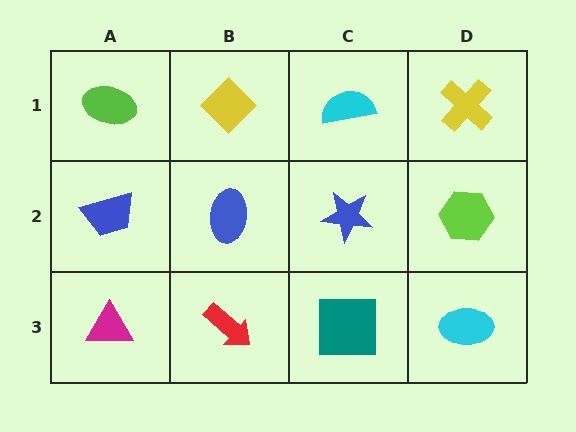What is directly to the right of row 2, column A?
A blue ellipse.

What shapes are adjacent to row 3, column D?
A lime hexagon (row 2, column D), a teal square (row 3, column C).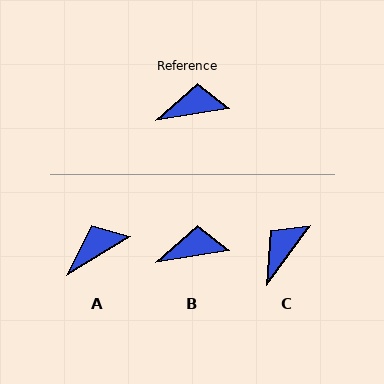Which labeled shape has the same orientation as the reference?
B.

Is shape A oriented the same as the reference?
No, it is off by about 21 degrees.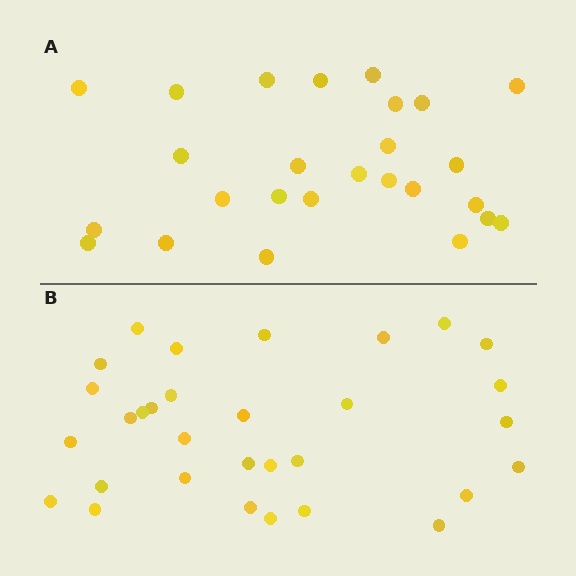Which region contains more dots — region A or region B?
Region B (the bottom region) has more dots.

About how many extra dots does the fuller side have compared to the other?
Region B has about 5 more dots than region A.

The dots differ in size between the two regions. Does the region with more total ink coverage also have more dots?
No. Region A has more total ink coverage because its dots are larger, but region B actually contains more individual dots. Total area can be misleading — the number of items is what matters here.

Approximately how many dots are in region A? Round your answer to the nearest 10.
About 30 dots. (The exact count is 26, which rounds to 30.)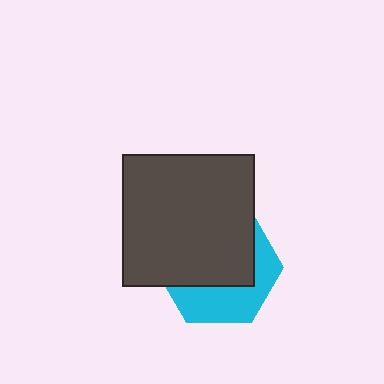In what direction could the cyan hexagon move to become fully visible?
The cyan hexagon could move down. That would shift it out from behind the dark gray square entirely.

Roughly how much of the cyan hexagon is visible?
A small part of it is visible (roughly 39%).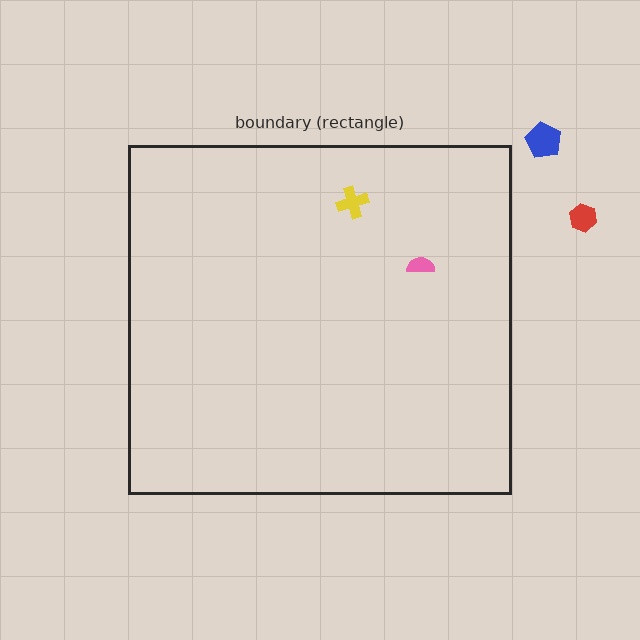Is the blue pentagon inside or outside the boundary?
Outside.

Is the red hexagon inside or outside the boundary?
Outside.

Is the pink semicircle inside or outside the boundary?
Inside.